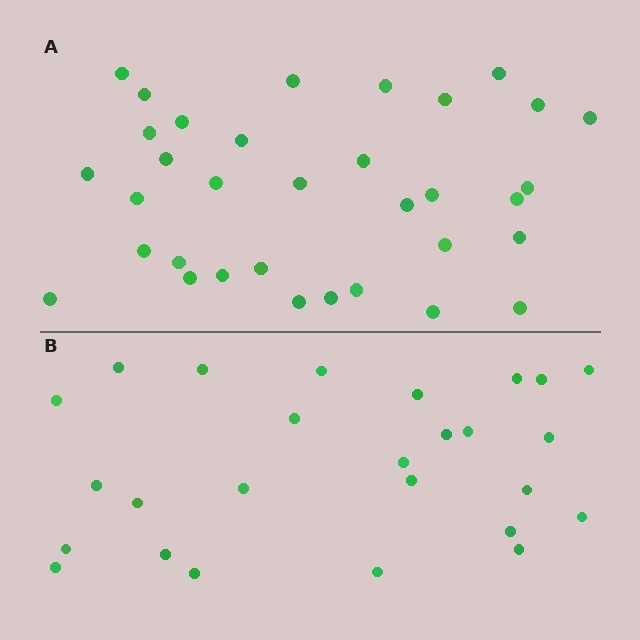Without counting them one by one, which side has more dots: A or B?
Region A (the top region) has more dots.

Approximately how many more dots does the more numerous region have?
Region A has roughly 8 or so more dots than region B.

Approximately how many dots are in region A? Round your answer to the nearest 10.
About 30 dots. (The exact count is 34, which rounds to 30.)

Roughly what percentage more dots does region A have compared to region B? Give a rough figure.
About 30% more.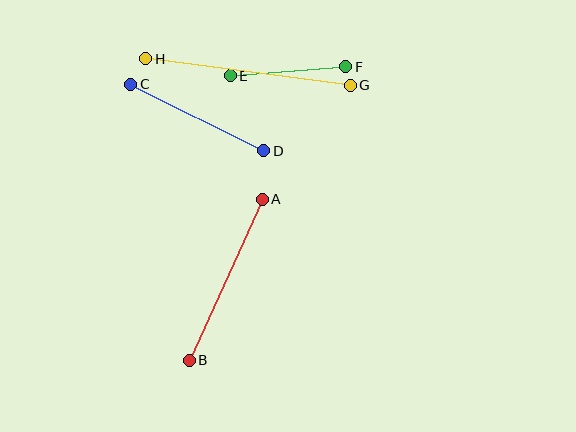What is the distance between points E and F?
The distance is approximately 116 pixels.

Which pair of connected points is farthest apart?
Points G and H are farthest apart.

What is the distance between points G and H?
The distance is approximately 206 pixels.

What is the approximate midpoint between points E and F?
The midpoint is at approximately (288, 71) pixels.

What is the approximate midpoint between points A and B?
The midpoint is at approximately (226, 280) pixels.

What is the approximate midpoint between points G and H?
The midpoint is at approximately (248, 72) pixels.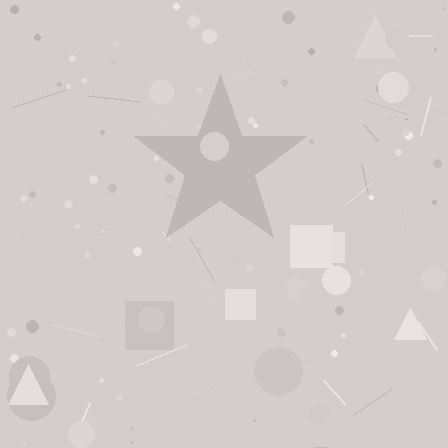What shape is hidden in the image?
A star is hidden in the image.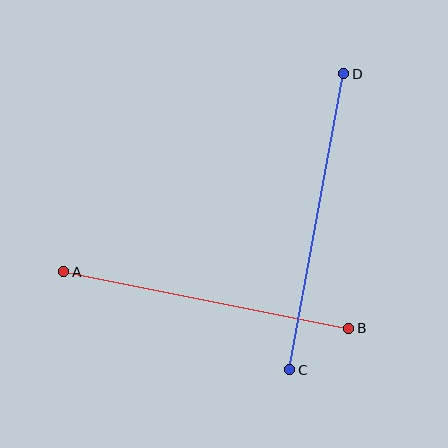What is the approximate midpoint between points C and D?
The midpoint is at approximately (317, 222) pixels.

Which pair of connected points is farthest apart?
Points C and D are farthest apart.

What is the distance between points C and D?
The distance is approximately 301 pixels.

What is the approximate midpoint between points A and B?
The midpoint is at approximately (206, 300) pixels.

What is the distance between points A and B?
The distance is approximately 290 pixels.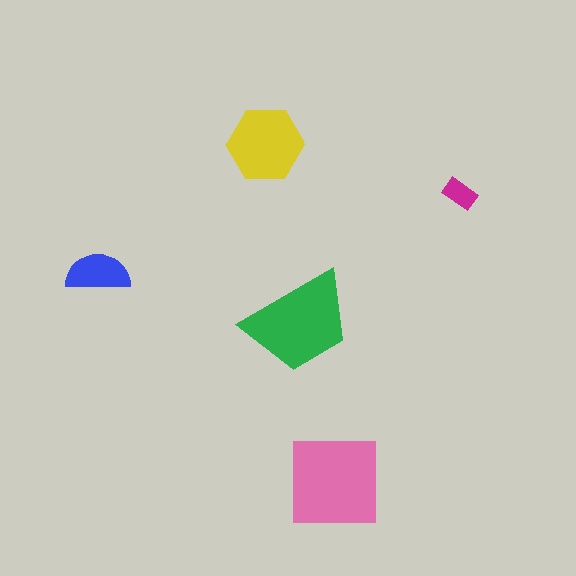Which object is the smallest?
The magenta rectangle.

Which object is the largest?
The pink square.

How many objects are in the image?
There are 5 objects in the image.